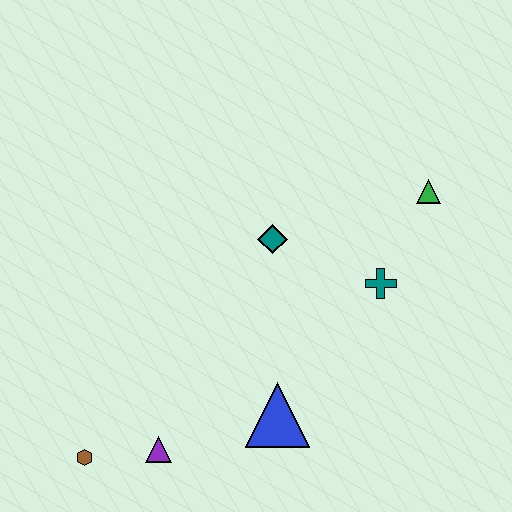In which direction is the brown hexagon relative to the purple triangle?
The brown hexagon is to the left of the purple triangle.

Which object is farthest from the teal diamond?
The brown hexagon is farthest from the teal diamond.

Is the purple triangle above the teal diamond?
No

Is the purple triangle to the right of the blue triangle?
No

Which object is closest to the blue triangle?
The purple triangle is closest to the blue triangle.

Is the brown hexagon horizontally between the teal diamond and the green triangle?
No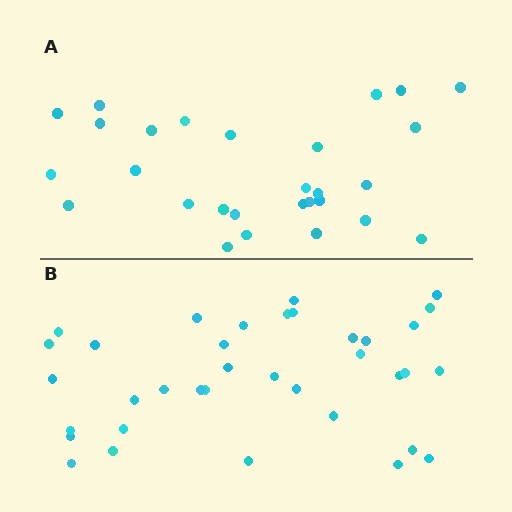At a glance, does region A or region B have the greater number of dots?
Region B (the bottom region) has more dots.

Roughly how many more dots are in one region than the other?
Region B has roughly 8 or so more dots than region A.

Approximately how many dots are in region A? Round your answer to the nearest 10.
About 30 dots. (The exact count is 28, which rounds to 30.)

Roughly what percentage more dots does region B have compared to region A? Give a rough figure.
About 30% more.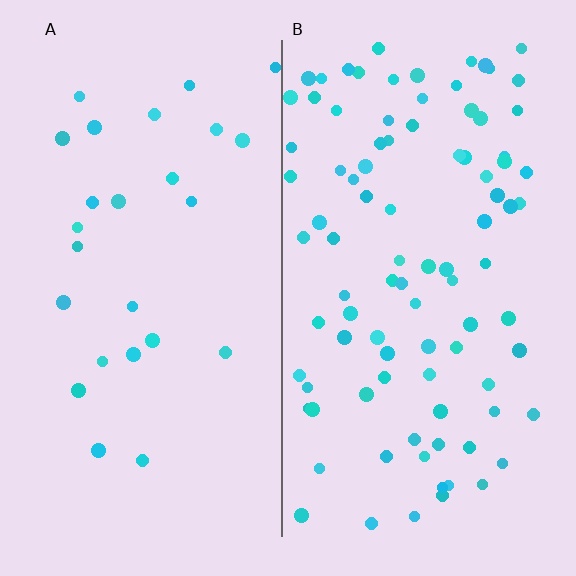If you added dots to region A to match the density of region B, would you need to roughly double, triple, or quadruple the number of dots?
Approximately quadruple.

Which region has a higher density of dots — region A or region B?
B (the right).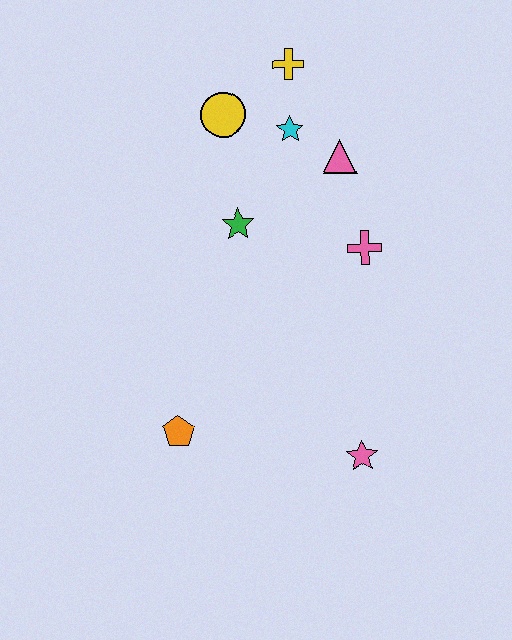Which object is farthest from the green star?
The pink star is farthest from the green star.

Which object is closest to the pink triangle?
The cyan star is closest to the pink triangle.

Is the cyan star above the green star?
Yes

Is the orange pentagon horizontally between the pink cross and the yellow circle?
No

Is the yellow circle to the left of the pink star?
Yes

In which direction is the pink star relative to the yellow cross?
The pink star is below the yellow cross.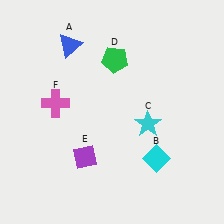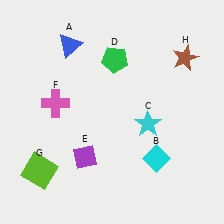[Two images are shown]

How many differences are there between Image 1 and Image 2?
There are 2 differences between the two images.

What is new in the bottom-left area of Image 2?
A lime square (G) was added in the bottom-left area of Image 2.